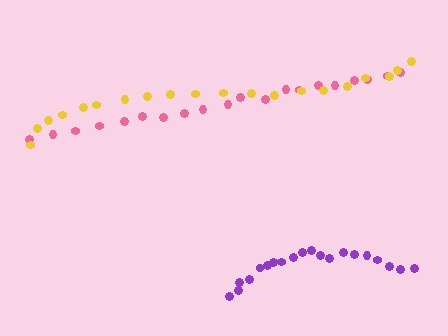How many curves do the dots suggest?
There are 3 distinct paths.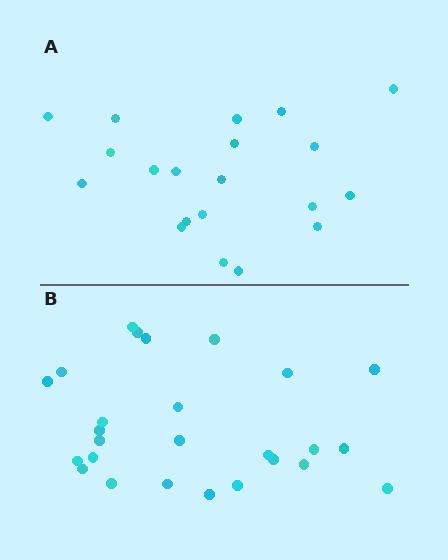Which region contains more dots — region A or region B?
Region B (the bottom region) has more dots.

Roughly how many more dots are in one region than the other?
Region B has about 6 more dots than region A.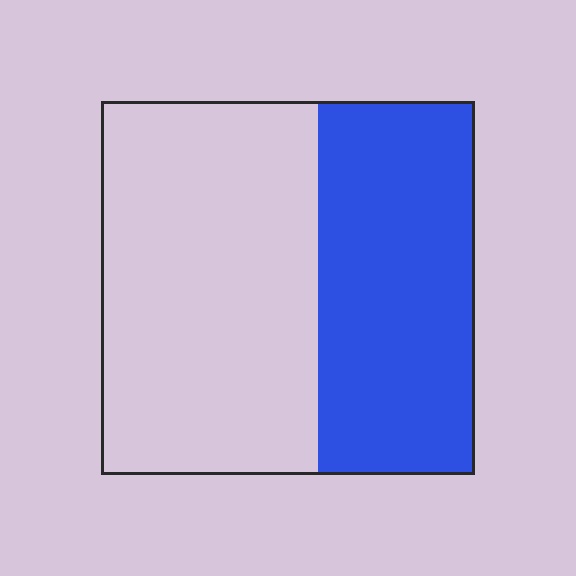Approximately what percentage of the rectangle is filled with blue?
Approximately 40%.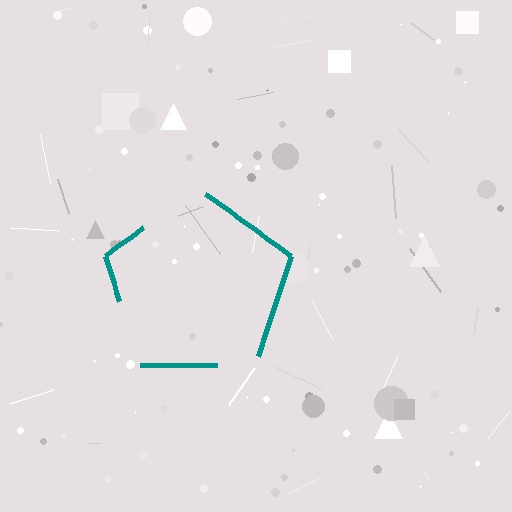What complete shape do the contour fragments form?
The contour fragments form a pentagon.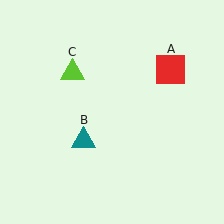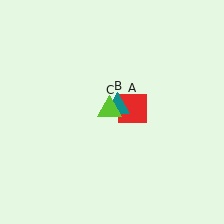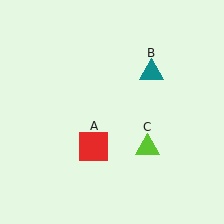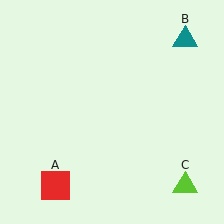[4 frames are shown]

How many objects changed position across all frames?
3 objects changed position: red square (object A), teal triangle (object B), lime triangle (object C).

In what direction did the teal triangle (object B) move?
The teal triangle (object B) moved up and to the right.